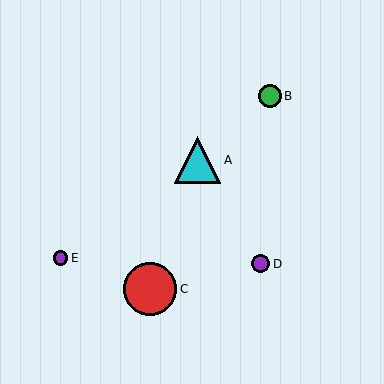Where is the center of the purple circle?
The center of the purple circle is at (60, 258).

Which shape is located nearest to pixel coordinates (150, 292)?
The red circle (labeled C) at (150, 289) is nearest to that location.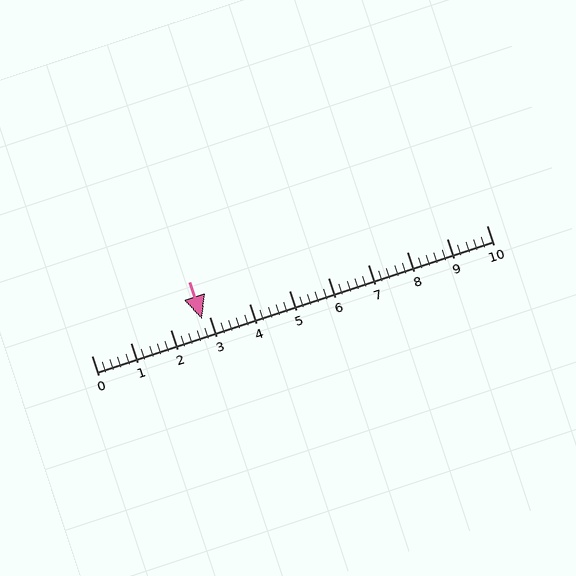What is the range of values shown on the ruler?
The ruler shows values from 0 to 10.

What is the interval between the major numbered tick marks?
The major tick marks are spaced 1 units apart.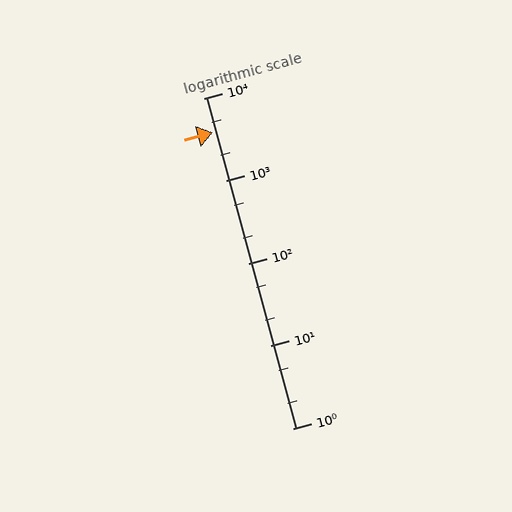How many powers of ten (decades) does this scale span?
The scale spans 4 decades, from 1 to 10000.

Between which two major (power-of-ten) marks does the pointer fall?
The pointer is between 1000 and 10000.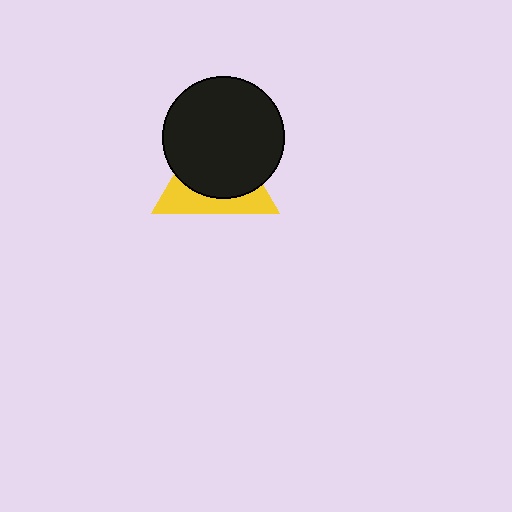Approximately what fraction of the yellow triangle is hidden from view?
Roughly 65% of the yellow triangle is hidden behind the black circle.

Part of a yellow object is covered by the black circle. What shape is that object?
It is a triangle.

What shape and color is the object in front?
The object in front is a black circle.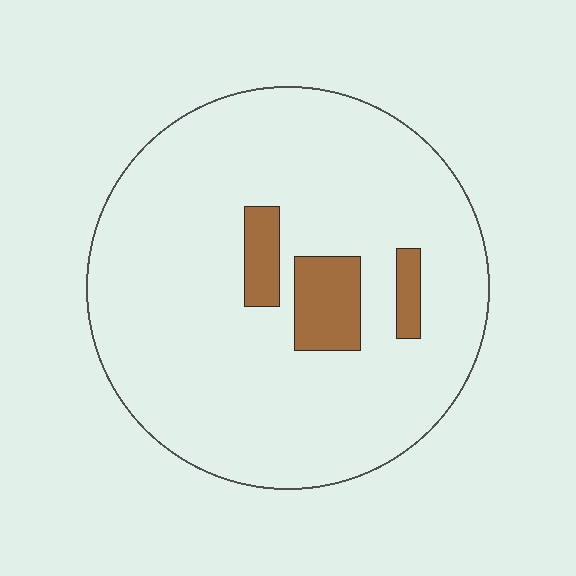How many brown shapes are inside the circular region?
3.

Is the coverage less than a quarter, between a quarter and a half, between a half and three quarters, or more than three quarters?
Less than a quarter.